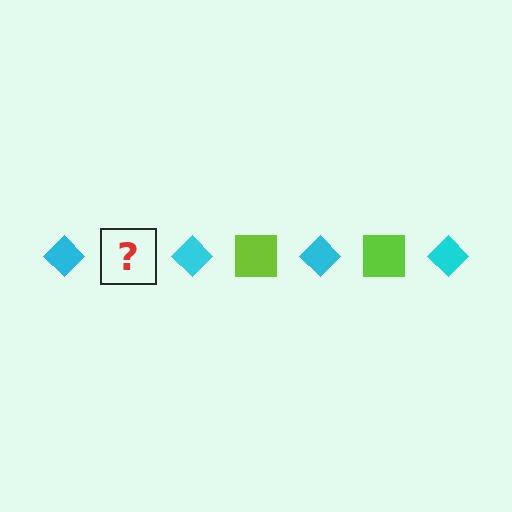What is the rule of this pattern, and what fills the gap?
The rule is that the pattern alternates between cyan diamond and lime square. The gap should be filled with a lime square.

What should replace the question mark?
The question mark should be replaced with a lime square.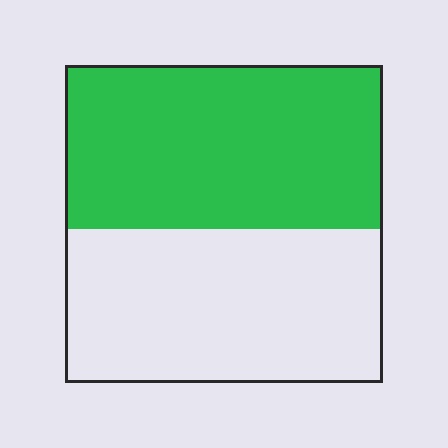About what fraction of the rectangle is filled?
About one half (1/2).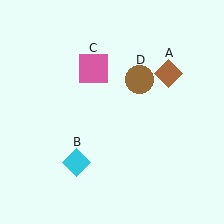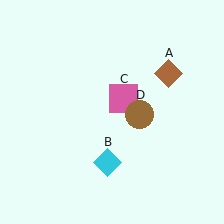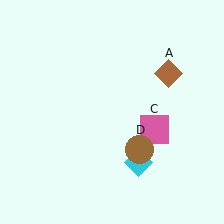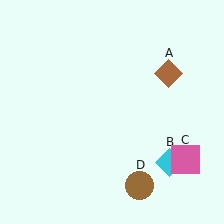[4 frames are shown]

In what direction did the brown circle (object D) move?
The brown circle (object D) moved down.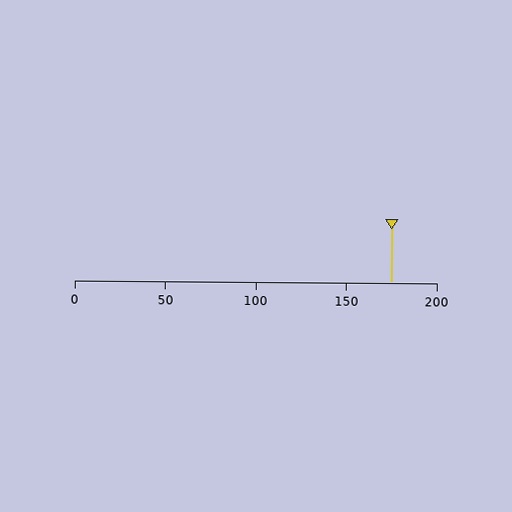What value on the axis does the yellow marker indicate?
The marker indicates approximately 175.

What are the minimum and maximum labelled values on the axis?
The axis runs from 0 to 200.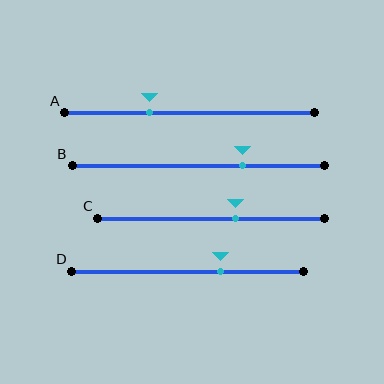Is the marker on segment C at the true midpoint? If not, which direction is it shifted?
No, the marker on segment C is shifted to the right by about 11% of the segment length.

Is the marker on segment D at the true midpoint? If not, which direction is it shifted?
No, the marker on segment D is shifted to the right by about 14% of the segment length.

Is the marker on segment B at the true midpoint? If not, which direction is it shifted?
No, the marker on segment B is shifted to the right by about 17% of the segment length.